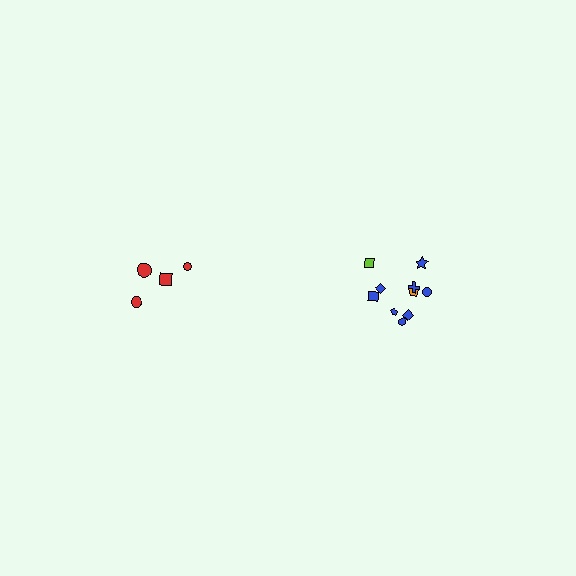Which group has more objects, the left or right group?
The right group.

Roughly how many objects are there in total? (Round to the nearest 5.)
Roughly 15 objects in total.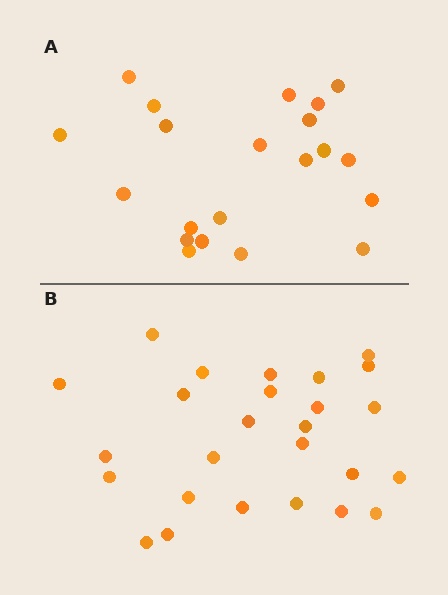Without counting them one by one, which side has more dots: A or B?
Region B (the bottom region) has more dots.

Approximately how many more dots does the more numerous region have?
Region B has about 5 more dots than region A.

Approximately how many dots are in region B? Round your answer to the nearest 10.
About 30 dots. (The exact count is 26, which rounds to 30.)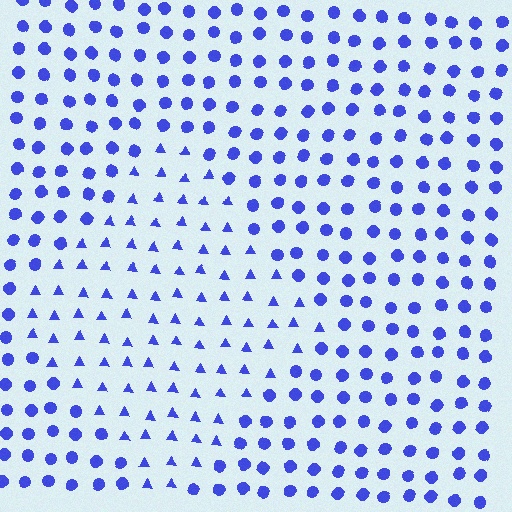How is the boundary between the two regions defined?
The boundary is defined by a change in element shape: triangles inside vs. circles outside. All elements share the same color and spacing.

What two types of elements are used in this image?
The image uses triangles inside the diamond region and circles outside it.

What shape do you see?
I see a diamond.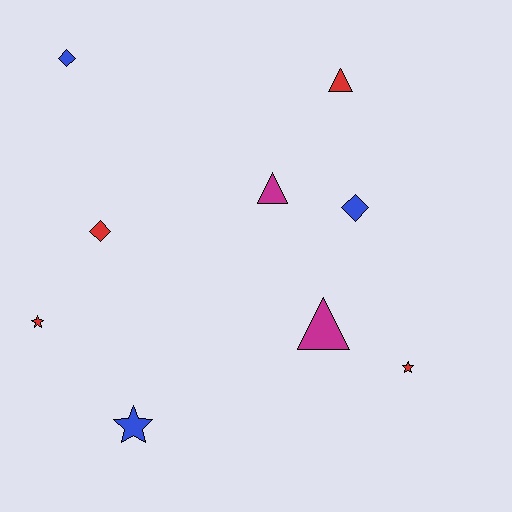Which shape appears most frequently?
Star, with 3 objects.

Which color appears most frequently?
Red, with 4 objects.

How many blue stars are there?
There is 1 blue star.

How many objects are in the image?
There are 9 objects.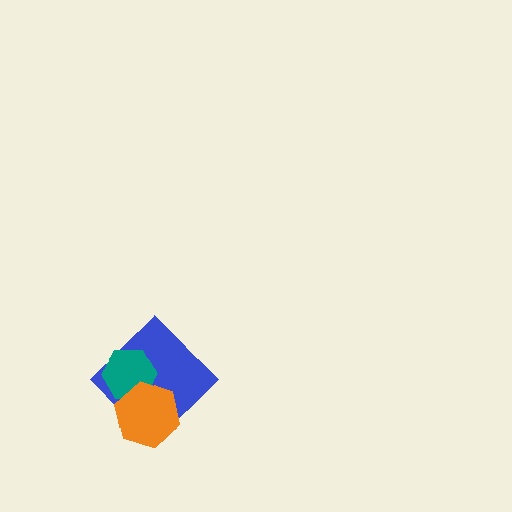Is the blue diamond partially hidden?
Yes, it is partially covered by another shape.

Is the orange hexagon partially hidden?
No, no other shape covers it.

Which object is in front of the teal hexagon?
The orange hexagon is in front of the teal hexagon.